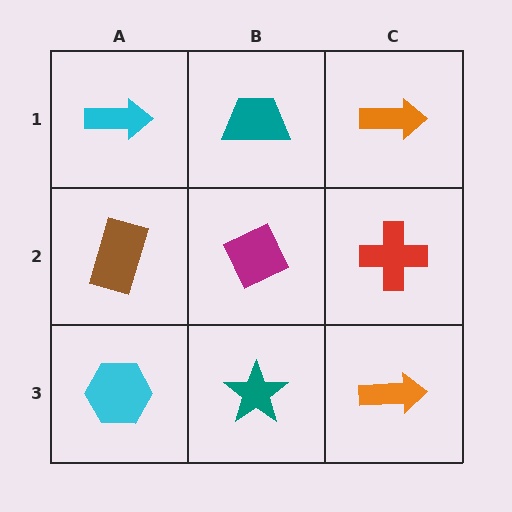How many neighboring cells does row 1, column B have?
3.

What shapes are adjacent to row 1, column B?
A magenta diamond (row 2, column B), a cyan arrow (row 1, column A), an orange arrow (row 1, column C).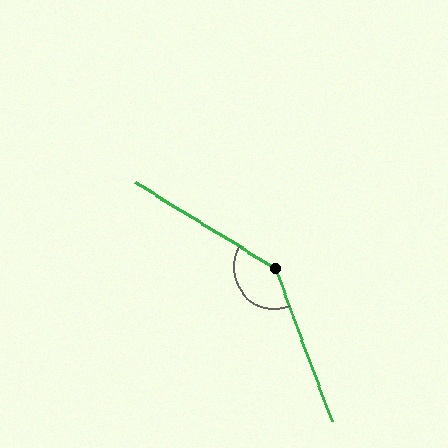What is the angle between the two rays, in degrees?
Approximately 142 degrees.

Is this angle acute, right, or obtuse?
It is obtuse.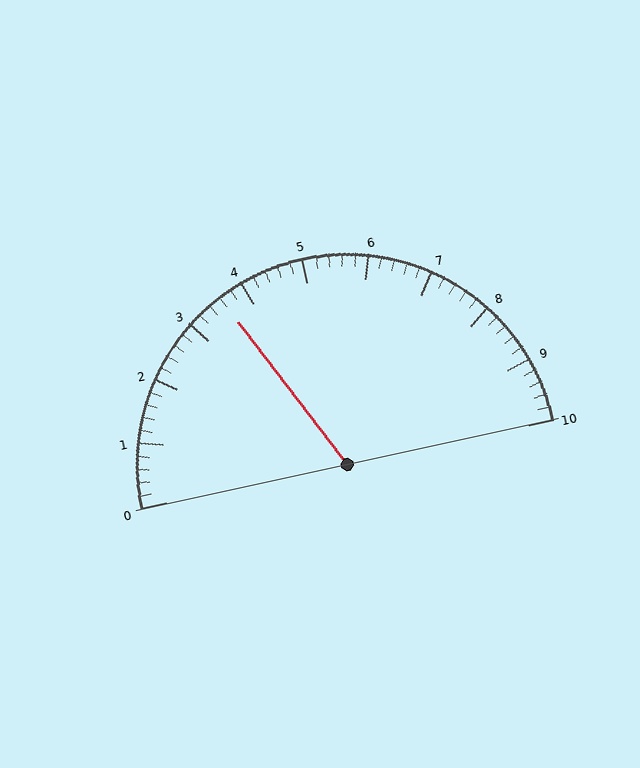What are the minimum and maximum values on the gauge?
The gauge ranges from 0 to 10.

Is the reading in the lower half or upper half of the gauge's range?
The reading is in the lower half of the range (0 to 10).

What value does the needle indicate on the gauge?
The needle indicates approximately 3.6.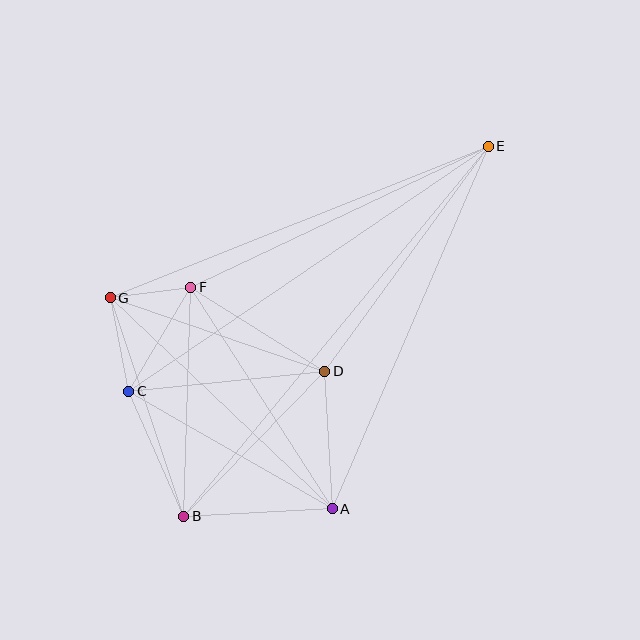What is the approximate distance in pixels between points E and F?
The distance between E and F is approximately 329 pixels.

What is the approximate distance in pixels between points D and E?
The distance between D and E is approximately 278 pixels.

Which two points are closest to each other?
Points F and G are closest to each other.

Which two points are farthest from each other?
Points B and E are farthest from each other.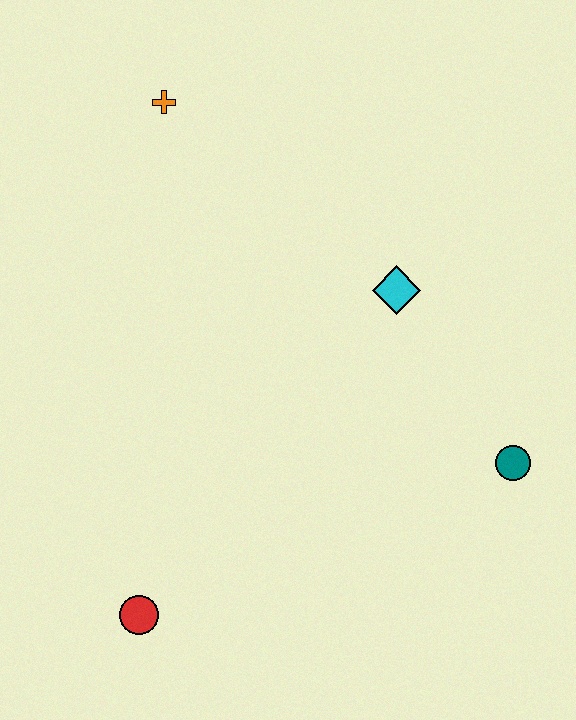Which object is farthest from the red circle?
The orange cross is farthest from the red circle.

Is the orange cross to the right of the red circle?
Yes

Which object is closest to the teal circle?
The cyan diamond is closest to the teal circle.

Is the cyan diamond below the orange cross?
Yes